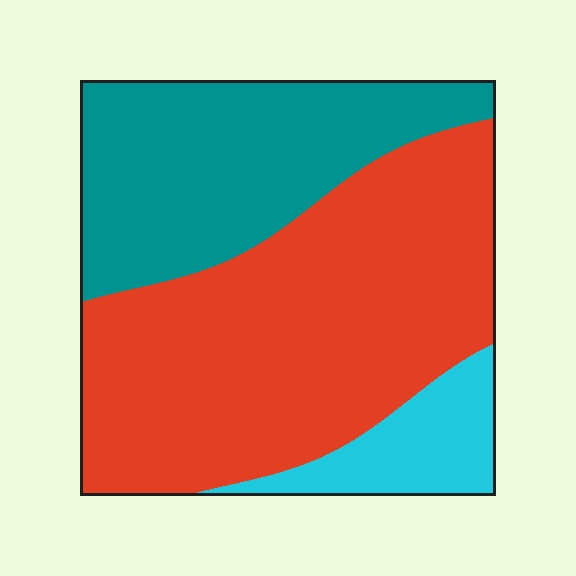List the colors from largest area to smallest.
From largest to smallest: red, teal, cyan.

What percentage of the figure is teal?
Teal takes up between a quarter and a half of the figure.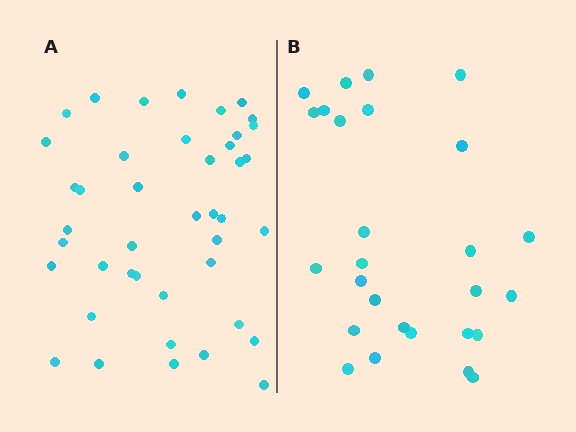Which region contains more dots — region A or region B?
Region A (the left region) has more dots.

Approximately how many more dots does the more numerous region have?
Region A has approximately 15 more dots than region B.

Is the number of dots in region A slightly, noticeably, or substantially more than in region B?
Region A has substantially more. The ratio is roughly 1.6 to 1.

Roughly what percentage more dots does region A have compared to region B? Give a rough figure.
About 55% more.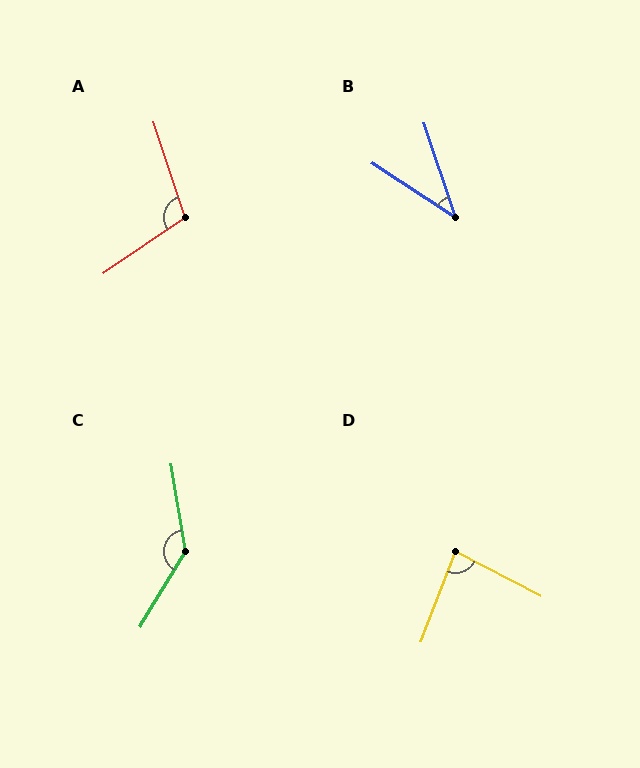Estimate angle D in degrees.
Approximately 83 degrees.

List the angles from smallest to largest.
B (38°), D (83°), A (106°), C (139°).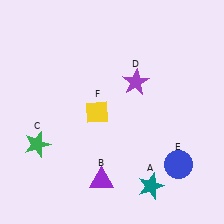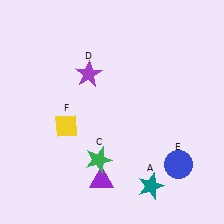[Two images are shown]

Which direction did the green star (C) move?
The green star (C) moved right.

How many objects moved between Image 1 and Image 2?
3 objects moved between the two images.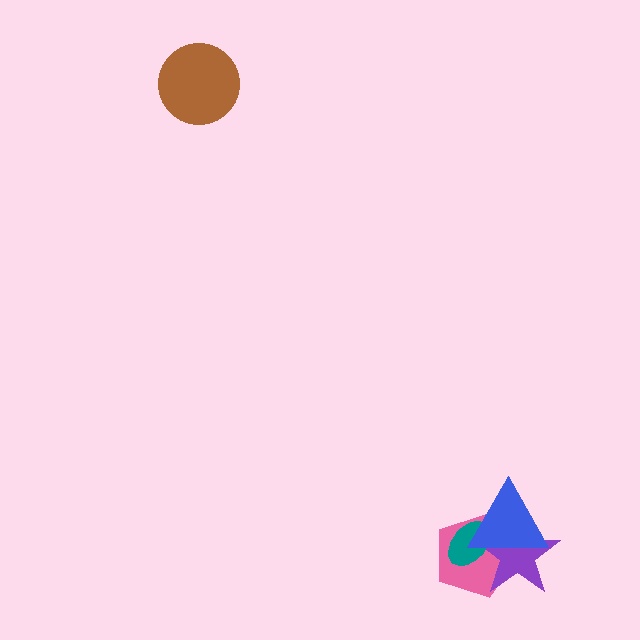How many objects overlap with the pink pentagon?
3 objects overlap with the pink pentagon.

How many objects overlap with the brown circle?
0 objects overlap with the brown circle.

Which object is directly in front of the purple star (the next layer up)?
The teal ellipse is directly in front of the purple star.